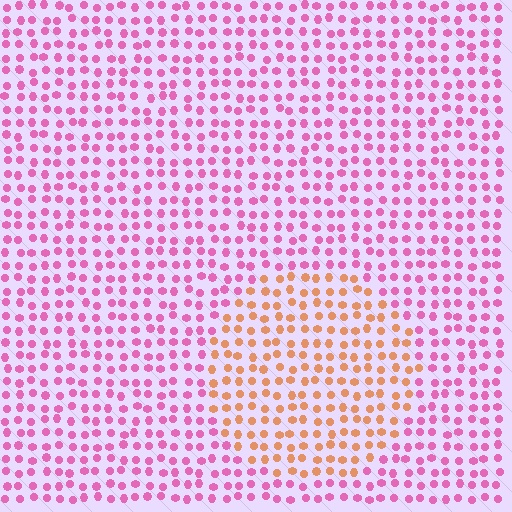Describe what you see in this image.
The image is filled with small pink elements in a uniform arrangement. A circle-shaped region is visible where the elements are tinted to a slightly different hue, forming a subtle color boundary.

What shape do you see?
I see a circle.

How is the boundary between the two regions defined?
The boundary is defined purely by a slight shift in hue (about 59 degrees). Spacing, size, and orientation are identical on both sides.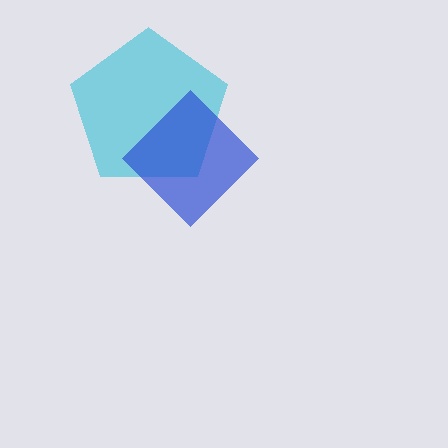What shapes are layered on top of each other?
The layered shapes are: a cyan pentagon, a blue diamond.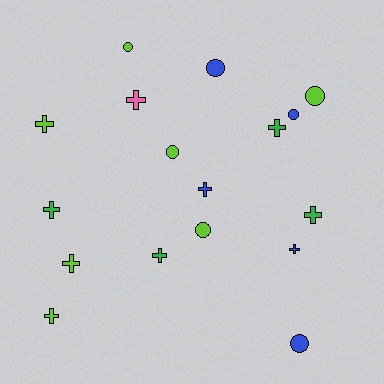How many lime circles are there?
There are 4 lime circles.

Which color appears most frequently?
Lime, with 7 objects.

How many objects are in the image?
There are 17 objects.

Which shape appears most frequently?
Cross, with 10 objects.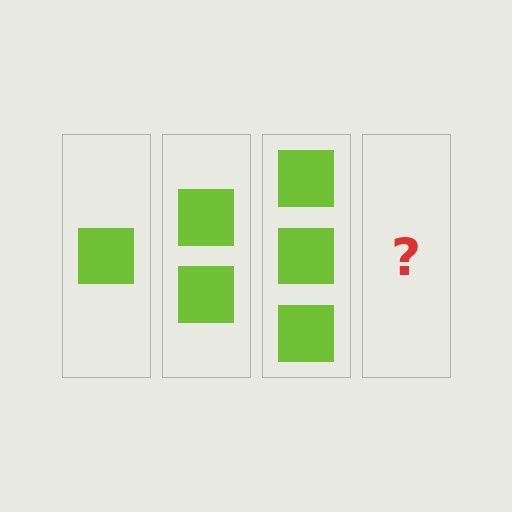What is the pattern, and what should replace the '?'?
The pattern is that each step adds one more square. The '?' should be 4 squares.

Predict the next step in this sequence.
The next step is 4 squares.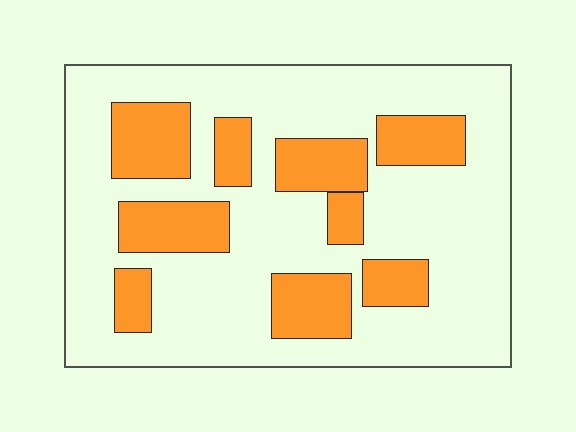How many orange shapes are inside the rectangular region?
9.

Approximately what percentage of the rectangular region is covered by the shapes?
Approximately 25%.